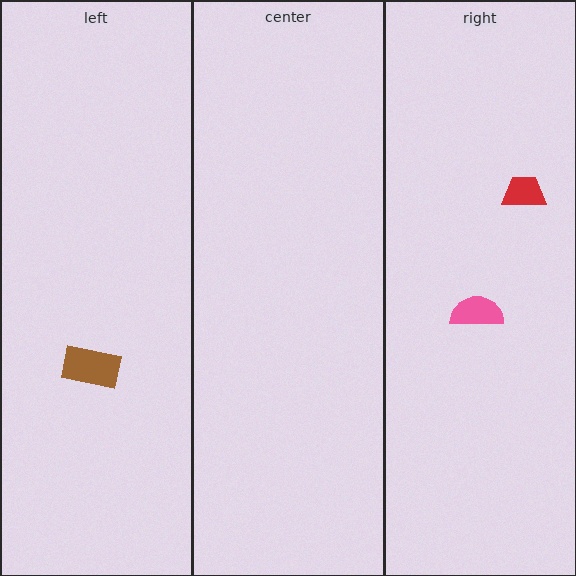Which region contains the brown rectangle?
The left region.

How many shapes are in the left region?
1.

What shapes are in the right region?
The red trapezoid, the pink semicircle.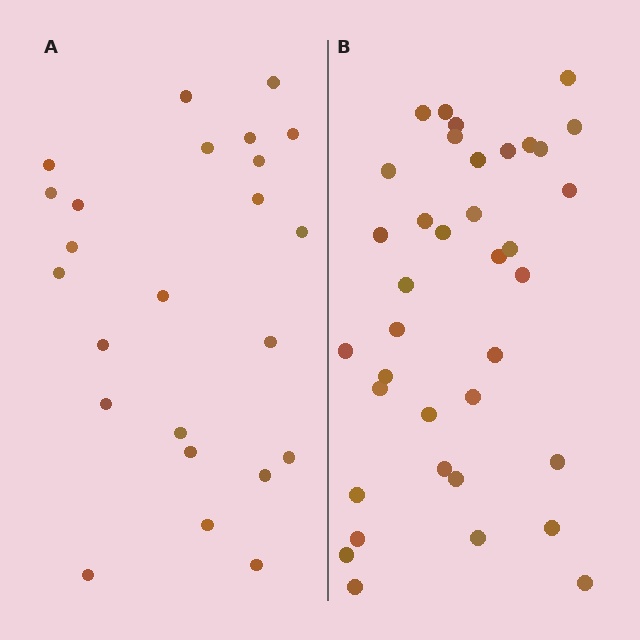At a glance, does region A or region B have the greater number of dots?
Region B (the right region) has more dots.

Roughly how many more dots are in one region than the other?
Region B has approximately 15 more dots than region A.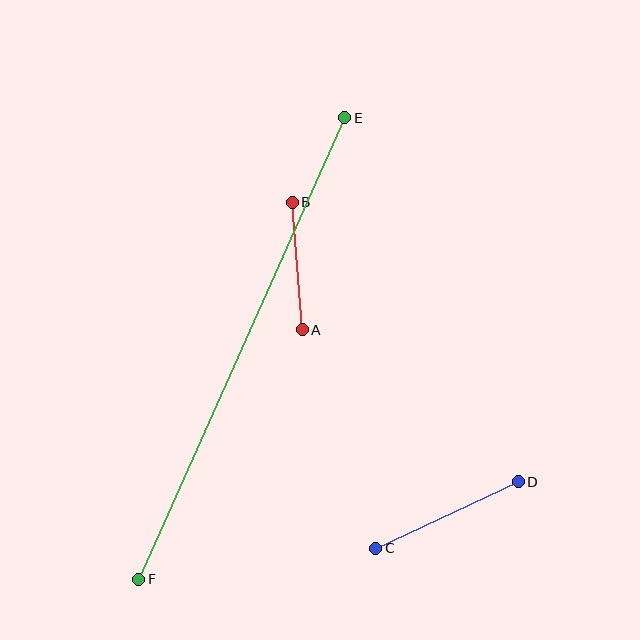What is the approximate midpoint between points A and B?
The midpoint is at approximately (297, 266) pixels.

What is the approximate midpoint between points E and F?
The midpoint is at approximately (242, 348) pixels.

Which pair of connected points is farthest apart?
Points E and F are farthest apart.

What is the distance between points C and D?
The distance is approximately 157 pixels.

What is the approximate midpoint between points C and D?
The midpoint is at approximately (447, 515) pixels.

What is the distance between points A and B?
The distance is approximately 128 pixels.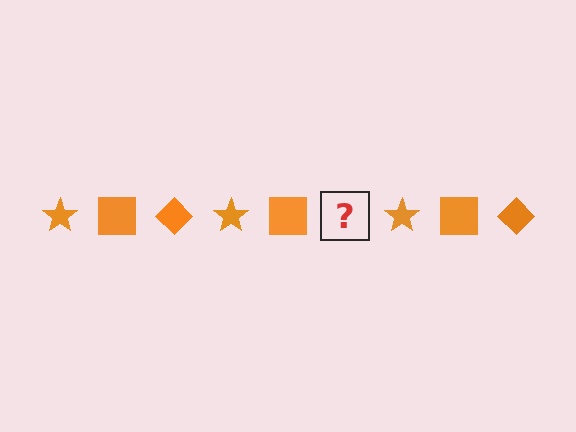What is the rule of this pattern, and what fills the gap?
The rule is that the pattern cycles through star, square, diamond shapes in orange. The gap should be filled with an orange diamond.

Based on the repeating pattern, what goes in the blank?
The blank should be an orange diamond.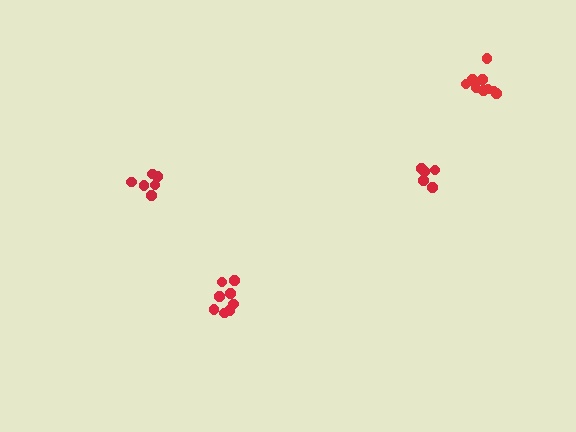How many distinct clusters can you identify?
There are 4 distinct clusters.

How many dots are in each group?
Group 1: 6 dots, Group 2: 10 dots, Group 3: 5 dots, Group 4: 11 dots (32 total).